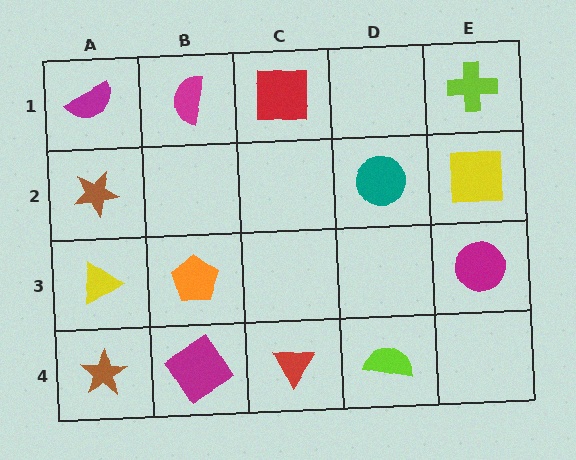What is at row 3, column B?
An orange pentagon.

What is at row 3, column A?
A yellow triangle.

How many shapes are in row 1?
4 shapes.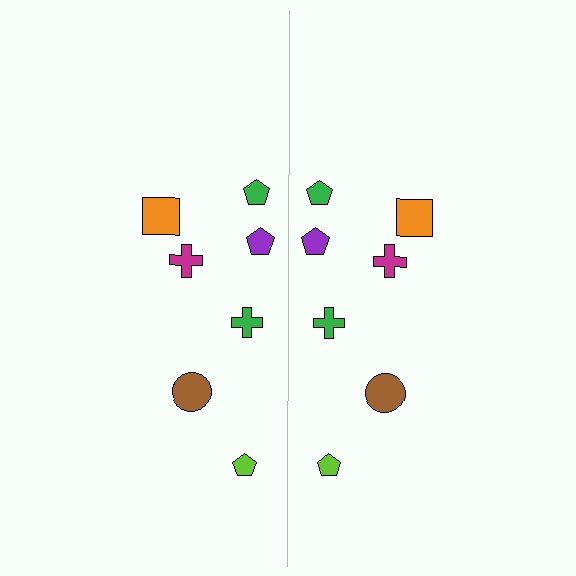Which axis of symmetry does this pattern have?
The pattern has a vertical axis of symmetry running through the center of the image.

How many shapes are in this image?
There are 14 shapes in this image.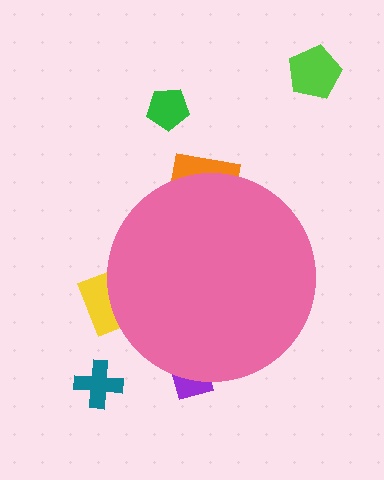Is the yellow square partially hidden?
Yes, the yellow square is partially hidden behind the pink circle.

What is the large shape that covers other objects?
A pink circle.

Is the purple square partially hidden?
Yes, the purple square is partially hidden behind the pink circle.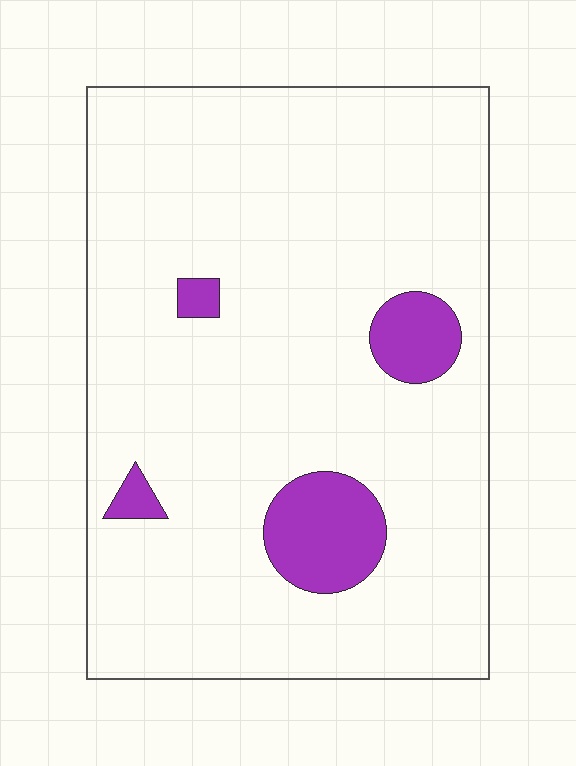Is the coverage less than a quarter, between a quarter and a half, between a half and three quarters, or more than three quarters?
Less than a quarter.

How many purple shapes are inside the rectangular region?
4.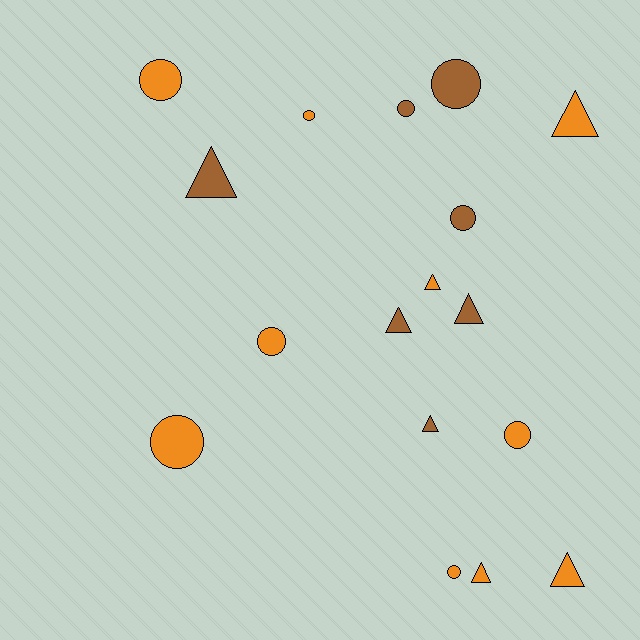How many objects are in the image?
There are 17 objects.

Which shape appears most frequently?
Circle, with 9 objects.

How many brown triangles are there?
There are 4 brown triangles.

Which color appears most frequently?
Orange, with 10 objects.